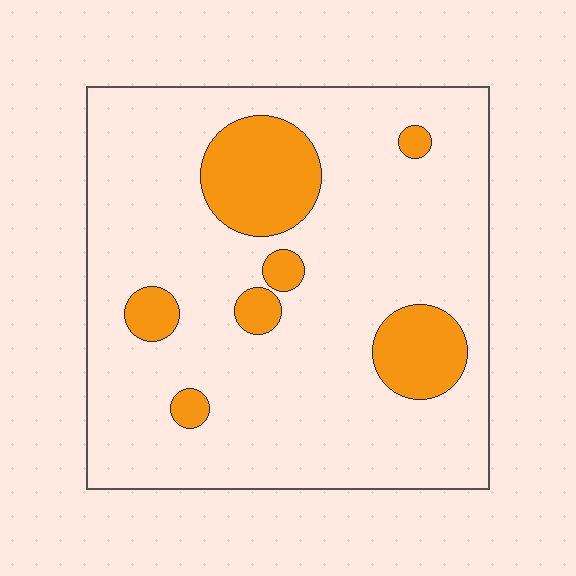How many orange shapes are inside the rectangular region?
7.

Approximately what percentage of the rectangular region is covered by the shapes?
Approximately 15%.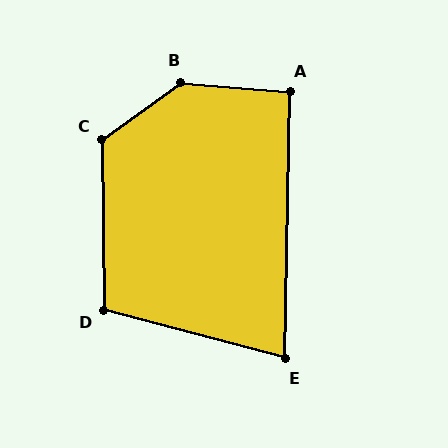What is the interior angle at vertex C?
Approximately 126 degrees (obtuse).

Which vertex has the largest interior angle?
B, at approximately 139 degrees.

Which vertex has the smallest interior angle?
E, at approximately 76 degrees.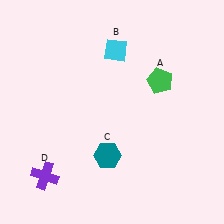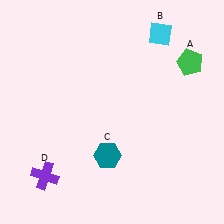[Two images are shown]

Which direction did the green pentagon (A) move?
The green pentagon (A) moved right.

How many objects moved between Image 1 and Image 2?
2 objects moved between the two images.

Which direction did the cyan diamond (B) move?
The cyan diamond (B) moved right.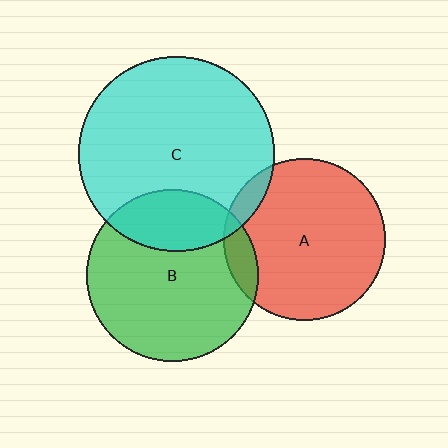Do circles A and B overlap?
Yes.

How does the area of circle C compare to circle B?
Approximately 1.3 times.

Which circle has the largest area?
Circle C (cyan).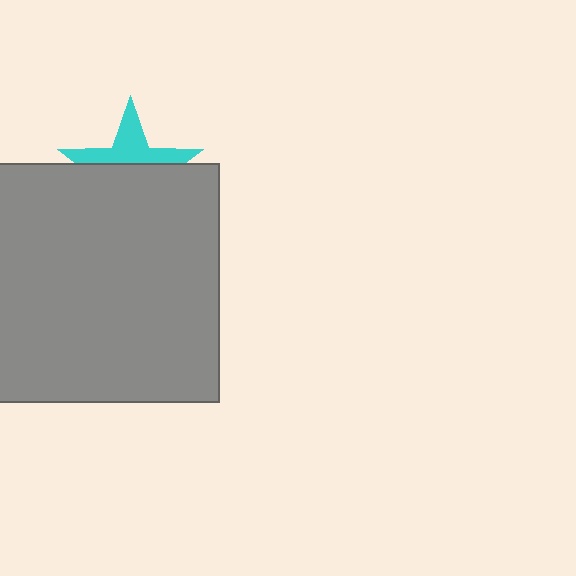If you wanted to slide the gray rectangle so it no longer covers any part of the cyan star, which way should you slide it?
Slide it down — that is the most direct way to separate the two shapes.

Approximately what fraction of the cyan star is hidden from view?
Roughly 58% of the cyan star is hidden behind the gray rectangle.